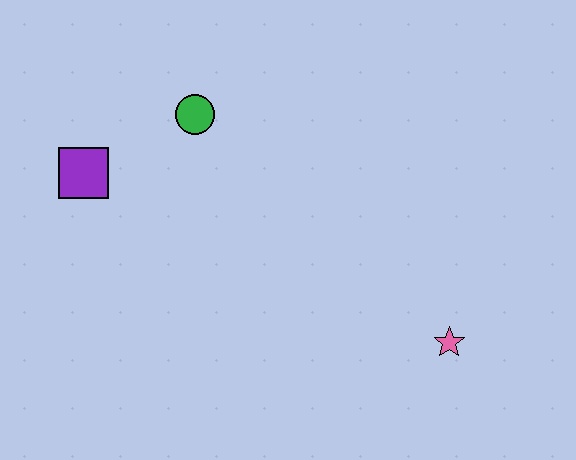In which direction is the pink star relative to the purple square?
The pink star is to the right of the purple square.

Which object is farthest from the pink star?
The purple square is farthest from the pink star.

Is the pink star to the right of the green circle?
Yes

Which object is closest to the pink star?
The green circle is closest to the pink star.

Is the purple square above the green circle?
No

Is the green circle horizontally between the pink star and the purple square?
Yes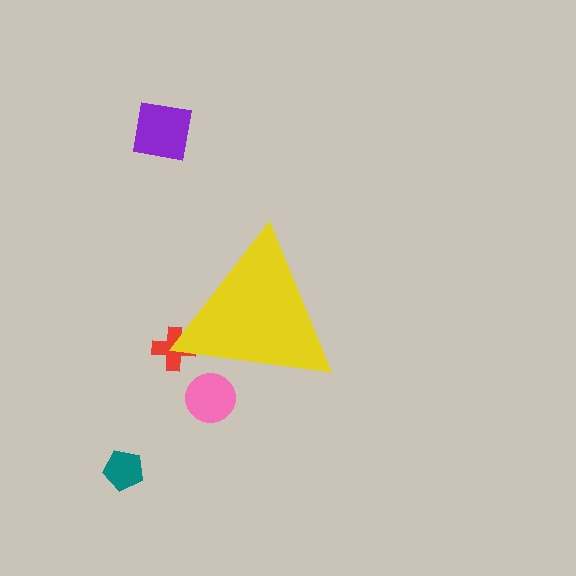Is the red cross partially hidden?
Yes, the red cross is partially hidden behind the yellow triangle.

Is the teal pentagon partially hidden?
No, the teal pentagon is fully visible.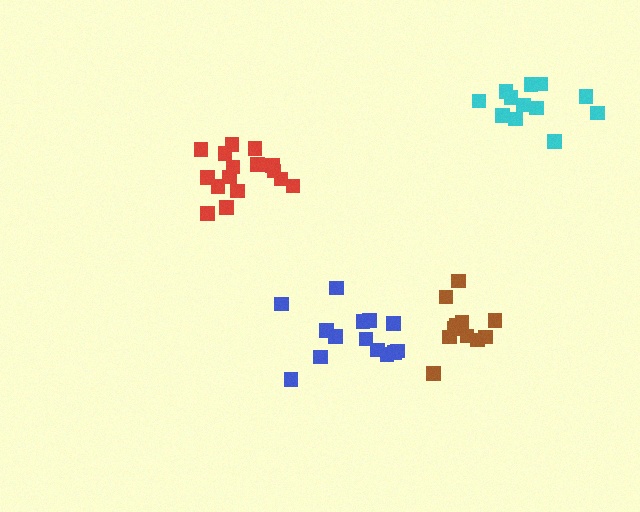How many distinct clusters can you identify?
There are 4 distinct clusters.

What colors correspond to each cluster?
The clusters are colored: red, cyan, brown, blue.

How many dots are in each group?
Group 1: 16 dots, Group 2: 12 dots, Group 3: 11 dots, Group 4: 14 dots (53 total).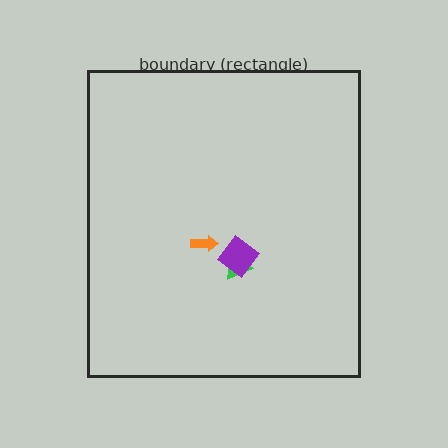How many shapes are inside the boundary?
3 inside, 0 outside.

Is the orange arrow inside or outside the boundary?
Inside.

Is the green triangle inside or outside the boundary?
Inside.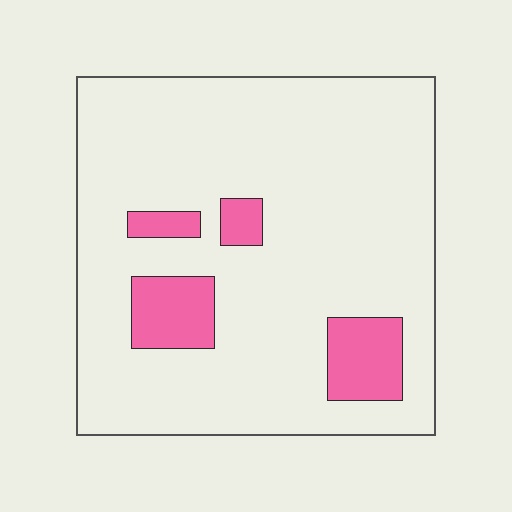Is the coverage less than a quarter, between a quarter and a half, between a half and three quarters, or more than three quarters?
Less than a quarter.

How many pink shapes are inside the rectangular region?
4.